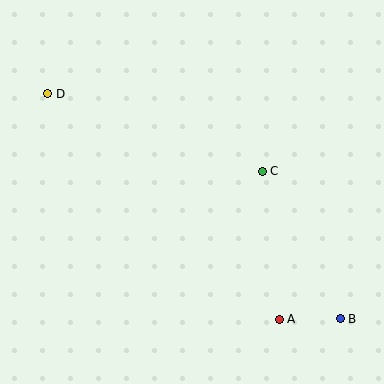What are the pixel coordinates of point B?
Point B is at (340, 319).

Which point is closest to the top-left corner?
Point D is closest to the top-left corner.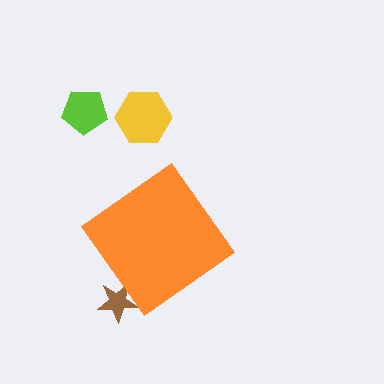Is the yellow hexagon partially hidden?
No, the yellow hexagon is fully visible.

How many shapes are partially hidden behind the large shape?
1 shape is partially hidden.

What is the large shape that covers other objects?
An orange diamond.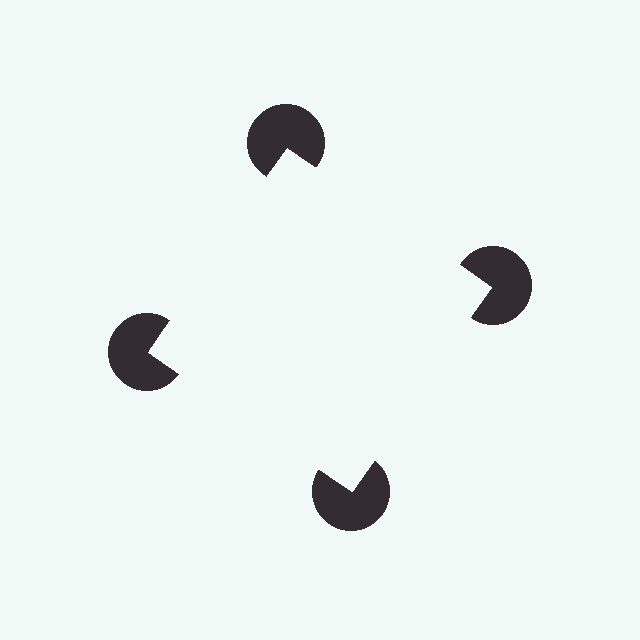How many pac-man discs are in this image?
There are 4 — one at each vertex of the illusory square.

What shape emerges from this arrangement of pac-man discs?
An illusory square — its edges are inferred from the aligned wedge cuts in the pac-man discs, not physically drawn.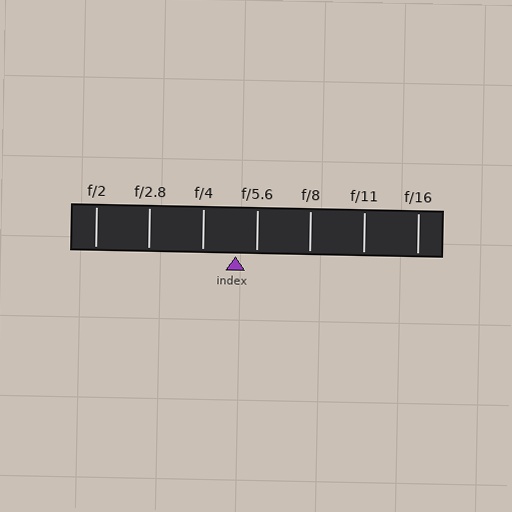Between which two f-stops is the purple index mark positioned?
The index mark is between f/4 and f/5.6.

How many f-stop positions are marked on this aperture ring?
There are 7 f-stop positions marked.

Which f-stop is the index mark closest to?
The index mark is closest to f/5.6.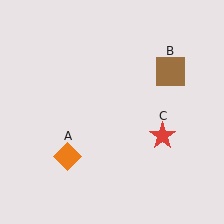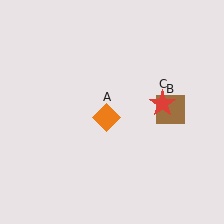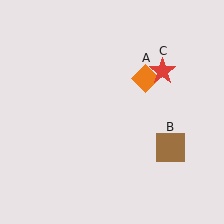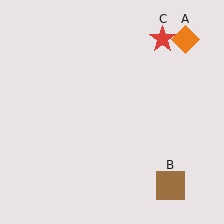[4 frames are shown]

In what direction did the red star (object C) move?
The red star (object C) moved up.